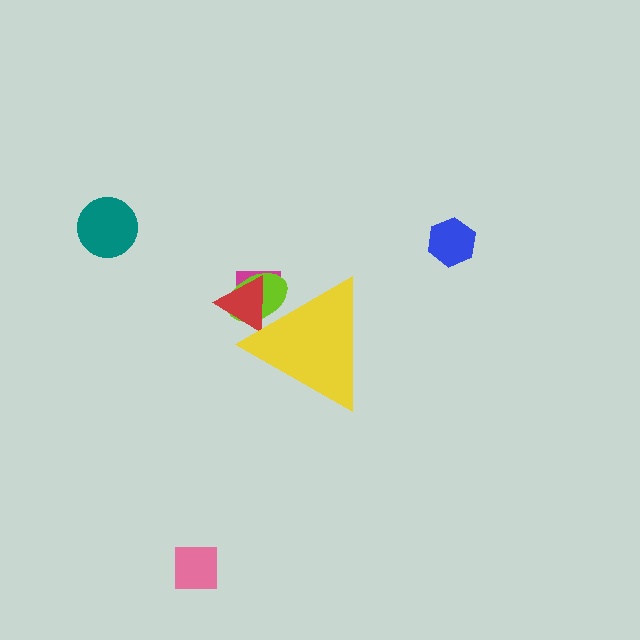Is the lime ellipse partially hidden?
Yes, the lime ellipse is partially hidden behind the yellow triangle.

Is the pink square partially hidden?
No, the pink square is fully visible.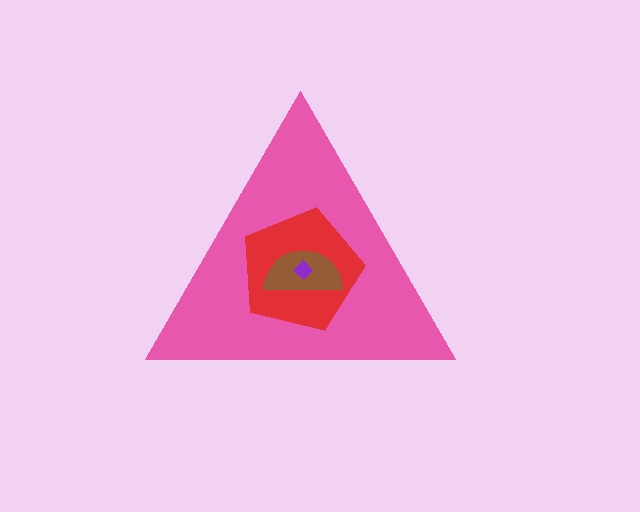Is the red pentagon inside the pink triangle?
Yes.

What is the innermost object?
The purple diamond.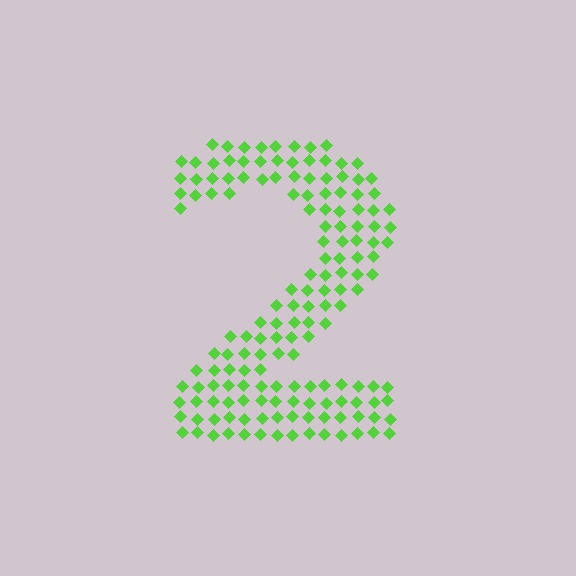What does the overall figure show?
The overall figure shows the digit 2.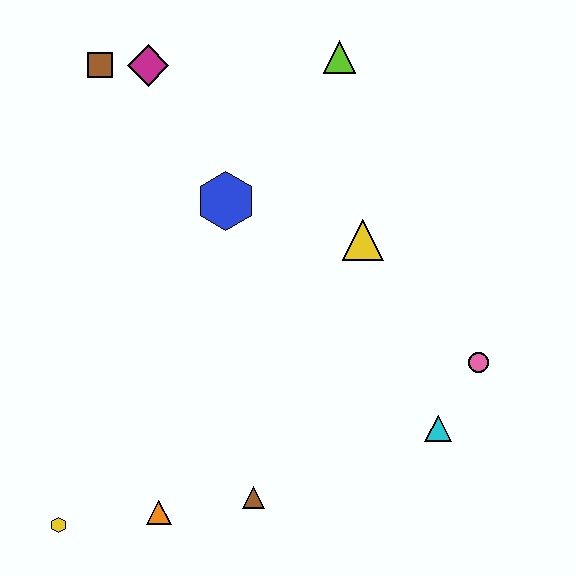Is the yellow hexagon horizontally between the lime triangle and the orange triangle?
No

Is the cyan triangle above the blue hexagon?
No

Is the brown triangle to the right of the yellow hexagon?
Yes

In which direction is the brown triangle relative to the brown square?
The brown triangle is below the brown square.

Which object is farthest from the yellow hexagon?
The lime triangle is farthest from the yellow hexagon.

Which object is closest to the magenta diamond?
The brown square is closest to the magenta diamond.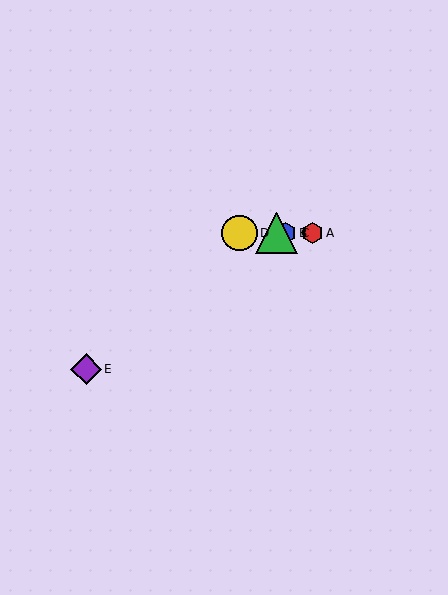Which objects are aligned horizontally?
Objects A, B, C, D are aligned horizontally.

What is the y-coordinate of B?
Object B is at y≈233.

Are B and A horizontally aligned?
Yes, both are at y≈233.